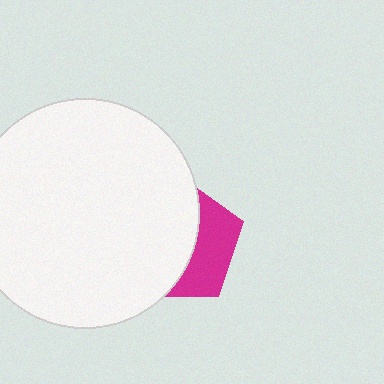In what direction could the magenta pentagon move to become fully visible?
The magenta pentagon could move right. That would shift it out from behind the white circle entirely.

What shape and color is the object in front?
The object in front is a white circle.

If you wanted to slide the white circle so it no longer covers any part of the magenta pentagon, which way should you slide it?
Slide it left — that is the most direct way to separate the two shapes.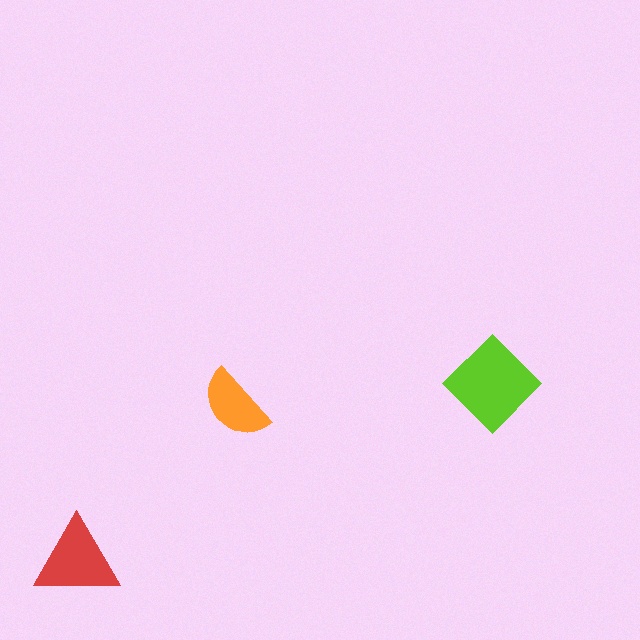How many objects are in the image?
There are 3 objects in the image.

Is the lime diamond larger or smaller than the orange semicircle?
Larger.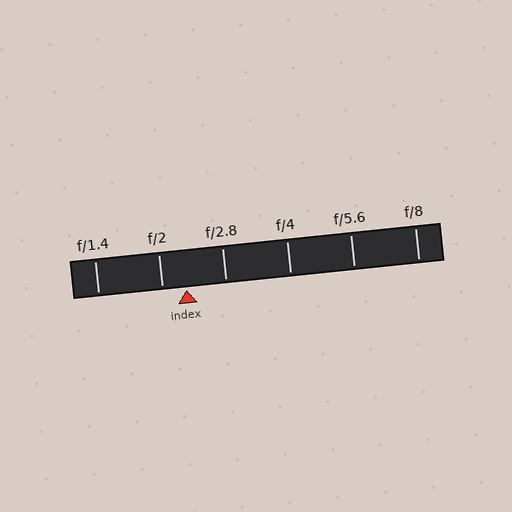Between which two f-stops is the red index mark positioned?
The index mark is between f/2 and f/2.8.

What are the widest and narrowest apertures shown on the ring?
The widest aperture shown is f/1.4 and the narrowest is f/8.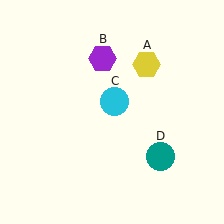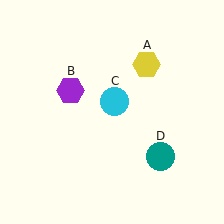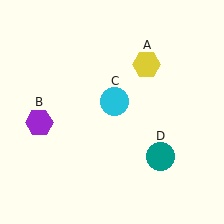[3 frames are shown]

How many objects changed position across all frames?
1 object changed position: purple hexagon (object B).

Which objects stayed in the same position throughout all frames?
Yellow hexagon (object A) and cyan circle (object C) and teal circle (object D) remained stationary.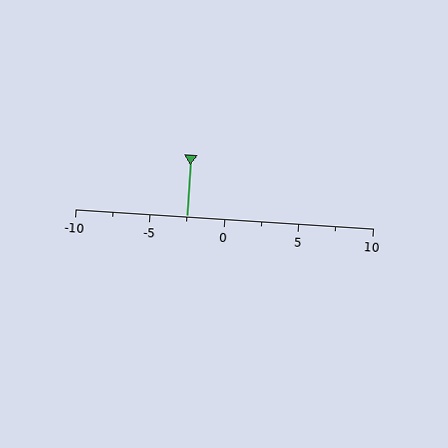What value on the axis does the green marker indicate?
The marker indicates approximately -2.5.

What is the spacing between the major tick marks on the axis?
The major ticks are spaced 5 apart.